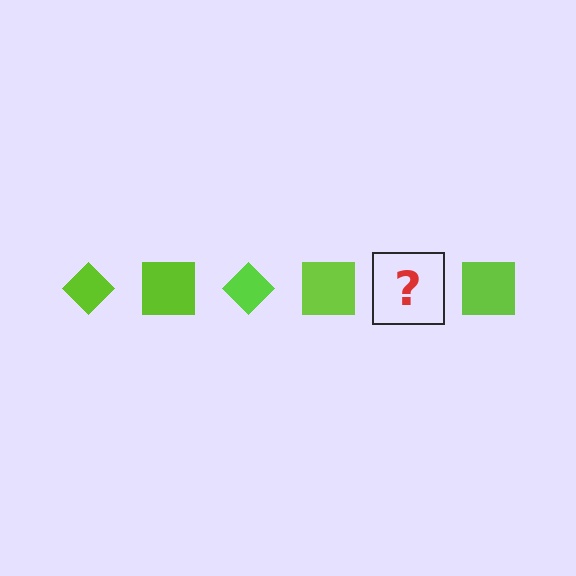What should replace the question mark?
The question mark should be replaced with a lime diamond.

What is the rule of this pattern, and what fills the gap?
The rule is that the pattern cycles through diamond, square shapes in lime. The gap should be filled with a lime diamond.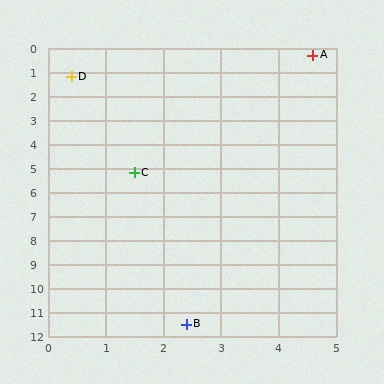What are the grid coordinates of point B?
Point B is at approximately (2.4, 11.5).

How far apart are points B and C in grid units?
Points B and C are about 6.4 grid units apart.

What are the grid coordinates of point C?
Point C is at approximately (1.5, 5.2).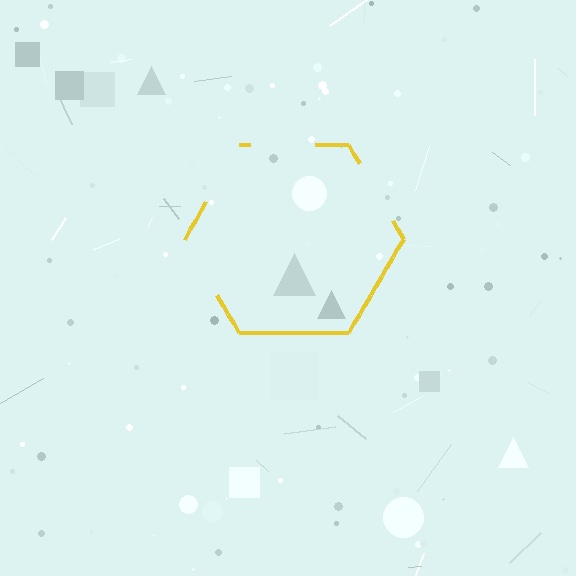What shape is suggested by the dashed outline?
The dashed outline suggests a hexagon.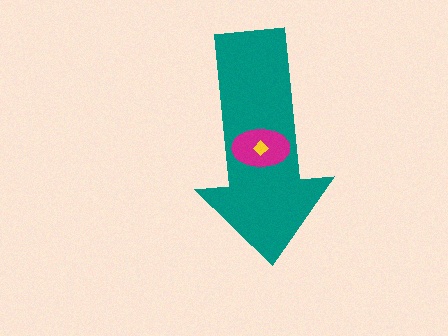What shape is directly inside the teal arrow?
The magenta ellipse.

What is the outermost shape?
The teal arrow.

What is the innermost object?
The yellow diamond.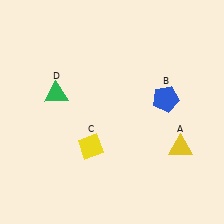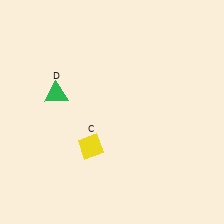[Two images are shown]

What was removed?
The blue pentagon (B), the yellow triangle (A) were removed in Image 2.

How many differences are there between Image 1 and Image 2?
There are 2 differences between the two images.